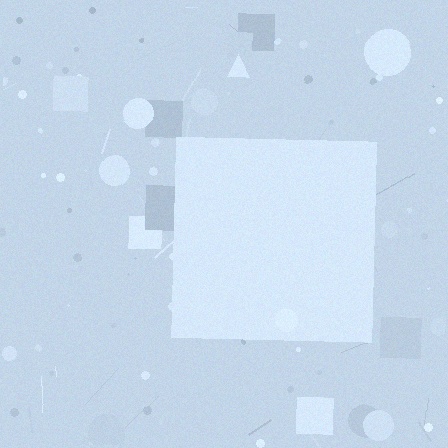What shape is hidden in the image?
A square is hidden in the image.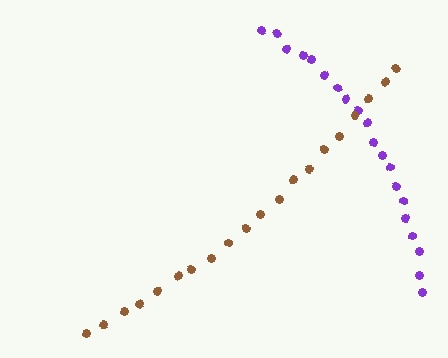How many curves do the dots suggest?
There are 2 distinct paths.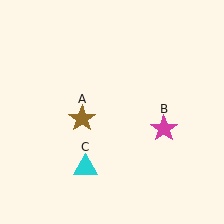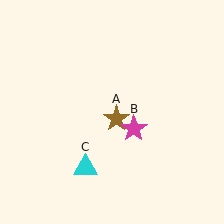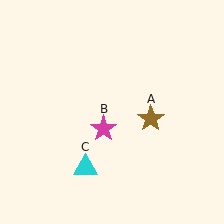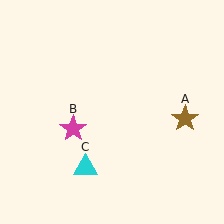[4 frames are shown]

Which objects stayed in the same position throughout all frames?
Cyan triangle (object C) remained stationary.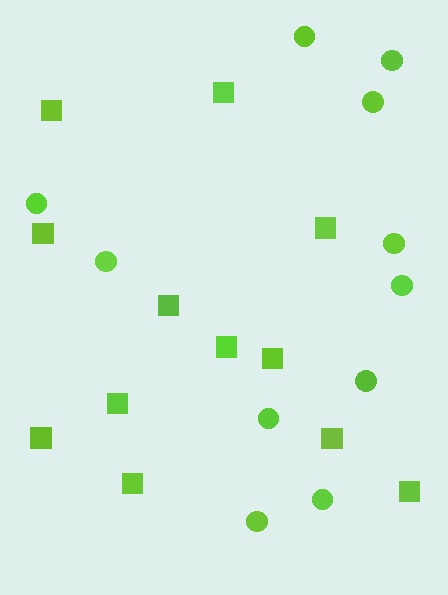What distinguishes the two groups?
There are 2 groups: one group of squares (12) and one group of circles (11).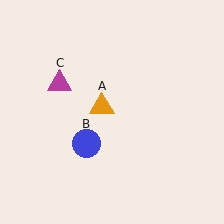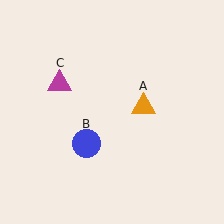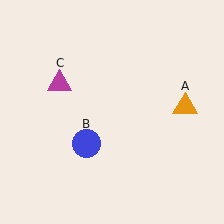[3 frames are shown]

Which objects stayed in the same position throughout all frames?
Blue circle (object B) and magenta triangle (object C) remained stationary.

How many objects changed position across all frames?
1 object changed position: orange triangle (object A).